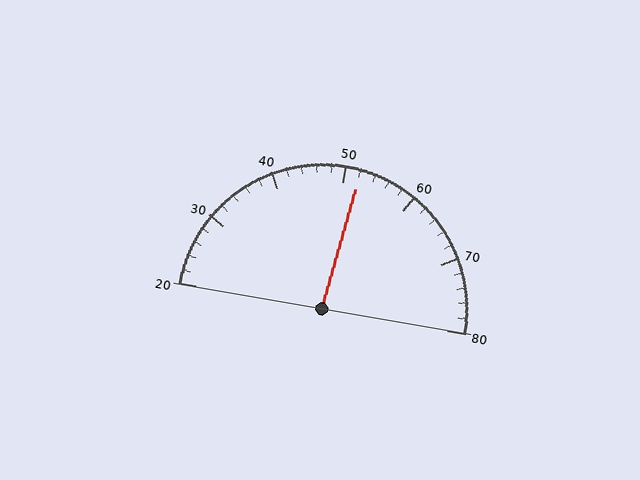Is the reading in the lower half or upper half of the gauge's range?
The reading is in the upper half of the range (20 to 80).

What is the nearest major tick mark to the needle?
The nearest major tick mark is 50.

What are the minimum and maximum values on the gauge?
The gauge ranges from 20 to 80.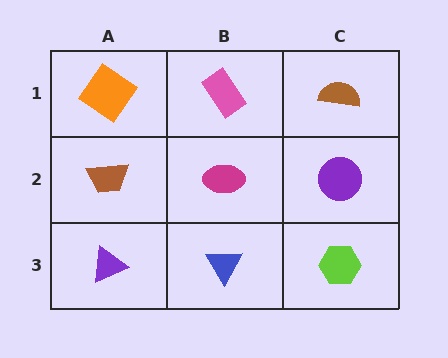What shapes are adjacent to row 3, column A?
A brown trapezoid (row 2, column A), a blue triangle (row 3, column B).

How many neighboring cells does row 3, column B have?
3.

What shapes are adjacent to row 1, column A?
A brown trapezoid (row 2, column A), a pink rectangle (row 1, column B).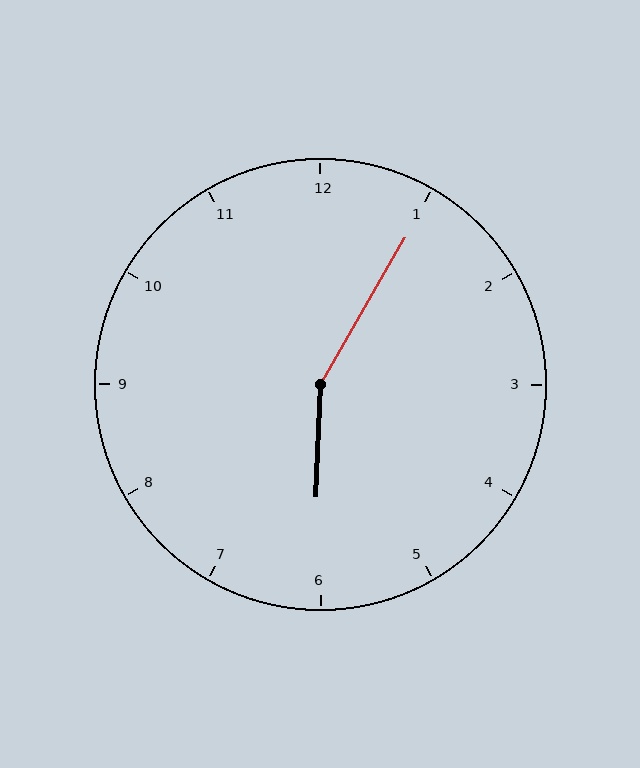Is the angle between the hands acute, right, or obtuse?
It is obtuse.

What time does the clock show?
6:05.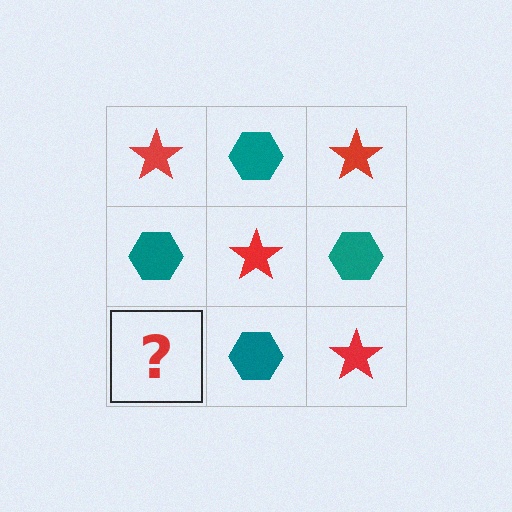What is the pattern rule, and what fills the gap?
The rule is that it alternates red star and teal hexagon in a checkerboard pattern. The gap should be filled with a red star.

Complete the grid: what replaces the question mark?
The question mark should be replaced with a red star.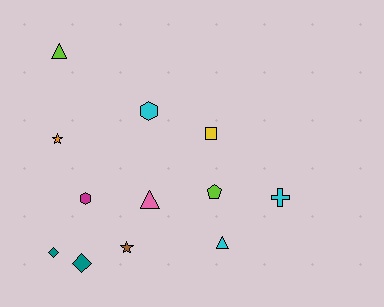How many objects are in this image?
There are 12 objects.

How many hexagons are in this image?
There are 2 hexagons.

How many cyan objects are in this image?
There are 3 cyan objects.